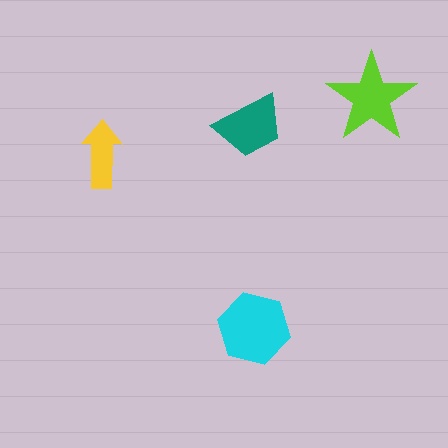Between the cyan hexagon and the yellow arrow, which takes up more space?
The cyan hexagon.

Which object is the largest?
The cyan hexagon.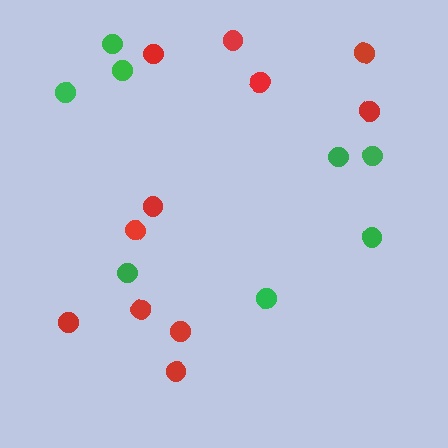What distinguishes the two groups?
There are 2 groups: one group of red circles (11) and one group of green circles (8).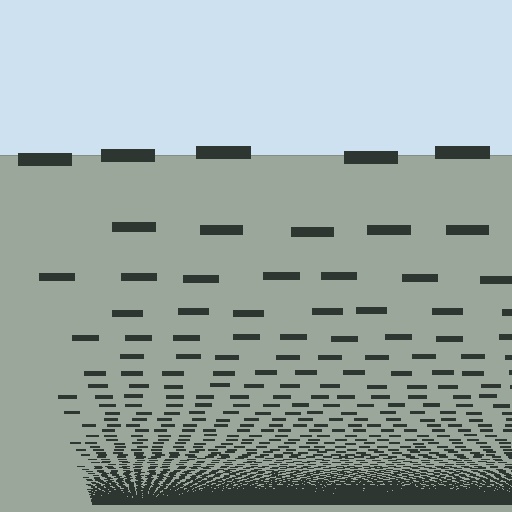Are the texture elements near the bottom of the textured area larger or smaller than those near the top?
Smaller. The gradient is inverted — elements near the bottom are smaller and denser.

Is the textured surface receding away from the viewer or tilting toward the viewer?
The surface appears to tilt toward the viewer. Texture elements get larger and sparser toward the top.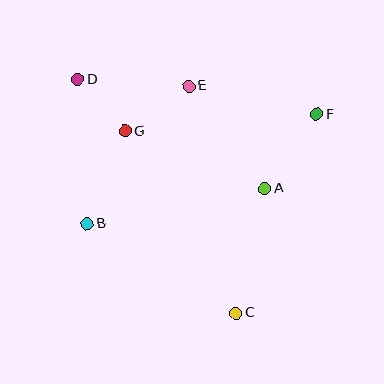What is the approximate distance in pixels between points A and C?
The distance between A and C is approximately 128 pixels.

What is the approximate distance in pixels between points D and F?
The distance between D and F is approximately 242 pixels.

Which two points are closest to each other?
Points D and G are closest to each other.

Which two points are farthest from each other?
Points C and D are farthest from each other.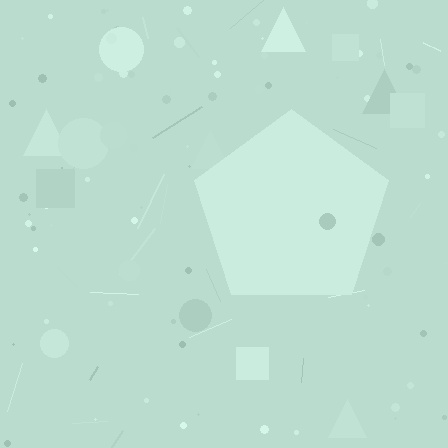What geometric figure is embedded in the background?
A pentagon is embedded in the background.